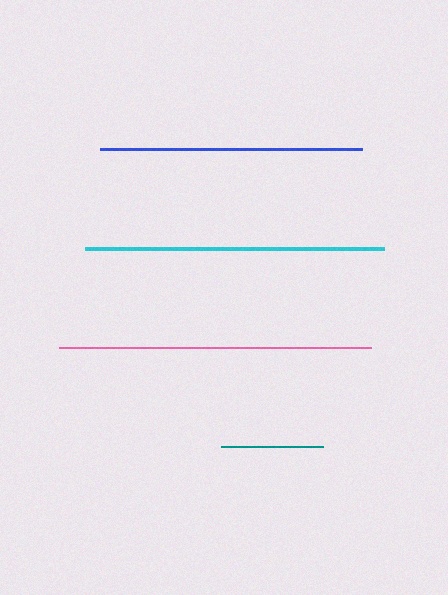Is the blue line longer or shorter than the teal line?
The blue line is longer than the teal line.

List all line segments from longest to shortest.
From longest to shortest: pink, cyan, blue, teal.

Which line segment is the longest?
The pink line is the longest at approximately 312 pixels.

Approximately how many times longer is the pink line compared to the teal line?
The pink line is approximately 3.1 times the length of the teal line.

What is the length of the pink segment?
The pink segment is approximately 312 pixels long.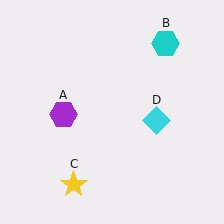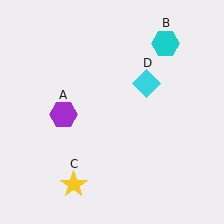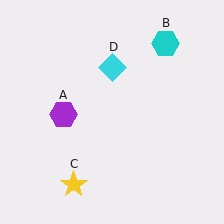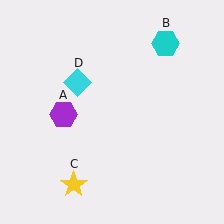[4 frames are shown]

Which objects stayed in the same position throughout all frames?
Purple hexagon (object A) and cyan hexagon (object B) and yellow star (object C) remained stationary.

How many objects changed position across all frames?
1 object changed position: cyan diamond (object D).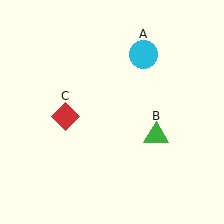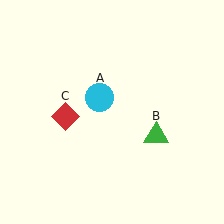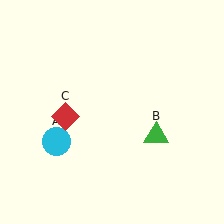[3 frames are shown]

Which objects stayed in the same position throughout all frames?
Green triangle (object B) and red diamond (object C) remained stationary.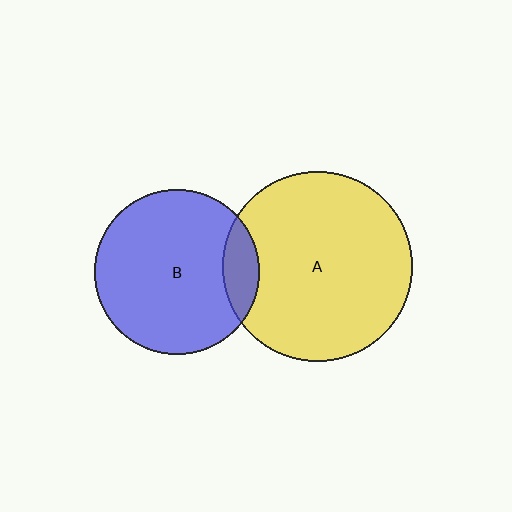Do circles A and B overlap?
Yes.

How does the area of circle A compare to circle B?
Approximately 1.3 times.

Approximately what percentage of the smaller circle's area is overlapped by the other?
Approximately 15%.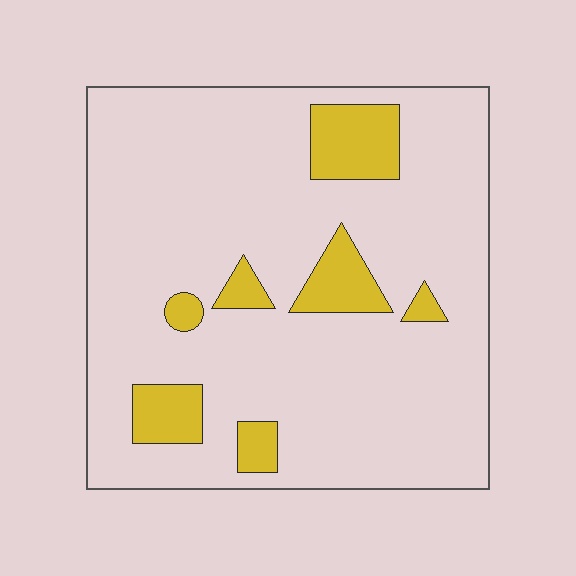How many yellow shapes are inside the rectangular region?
7.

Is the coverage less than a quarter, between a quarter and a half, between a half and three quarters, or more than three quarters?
Less than a quarter.